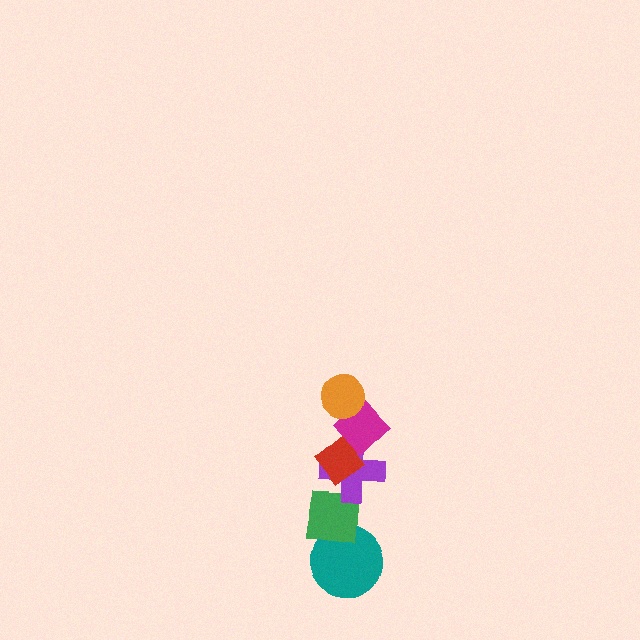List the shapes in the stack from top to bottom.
From top to bottom: the orange circle, the magenta diamond, the red diamond, the purple cross, the green square, the teal circle.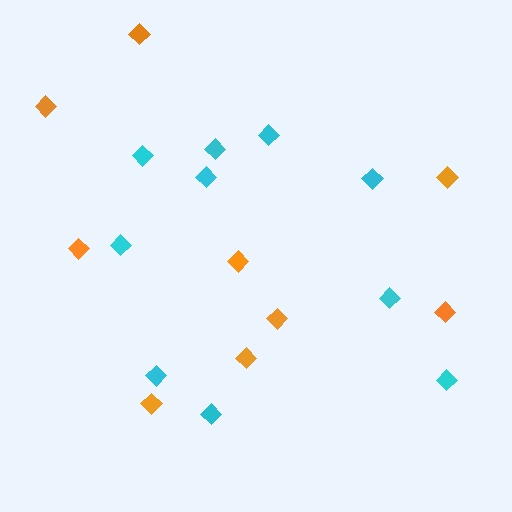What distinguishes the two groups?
There are 2 groups: one group of cyan diamonds (10) and one group of orange diamonds (9).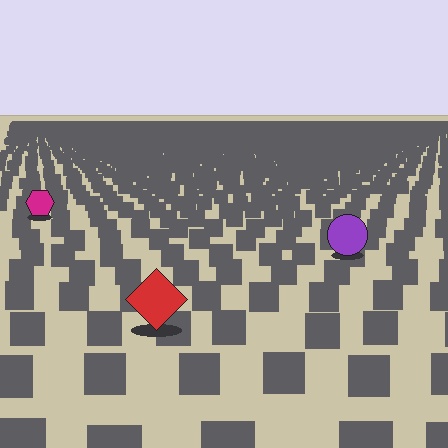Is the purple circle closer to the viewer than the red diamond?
No. The red diamond is closer — you can tell from the texture gradient: the ground texture is coarser near it.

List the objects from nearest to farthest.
From nearest to farthest: the red diamond, the purple circle, the magenta hexagon.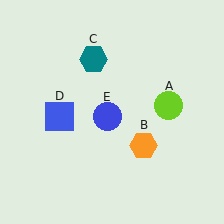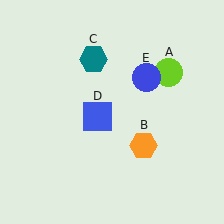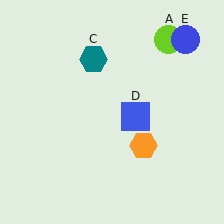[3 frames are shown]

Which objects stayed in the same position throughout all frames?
Orange hexagon (object B) and teal hexagon (object C) remained stationary.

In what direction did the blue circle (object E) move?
The blue circle (object E) moved up and to the right.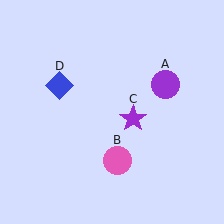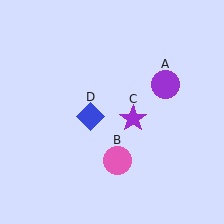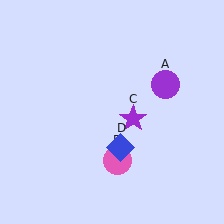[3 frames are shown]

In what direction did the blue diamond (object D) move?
The blue diamond (object D) moved down and to the right.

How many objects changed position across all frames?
1 object changed position: blue diamond (object D).